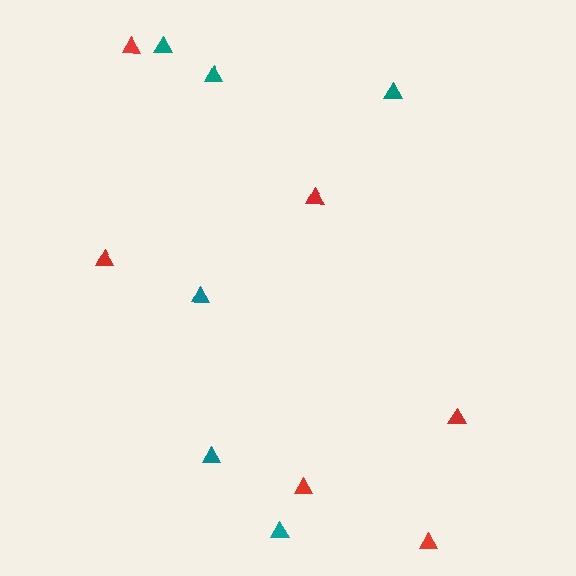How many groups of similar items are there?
There are 2 groups: one group of teal triangles (6) and one group of red triangles (6).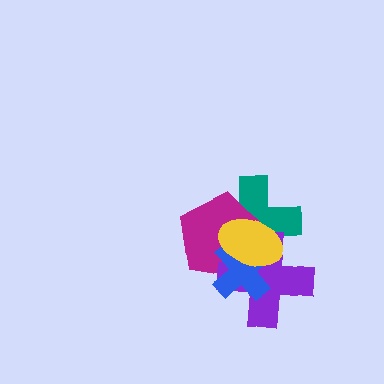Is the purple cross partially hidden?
Yes, it is partially covered by another shape.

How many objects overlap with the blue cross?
4 objects overlap with the blue cross.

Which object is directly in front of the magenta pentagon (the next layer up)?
The purple cross is directly in front of the magenta pentagon.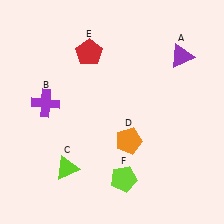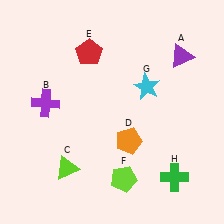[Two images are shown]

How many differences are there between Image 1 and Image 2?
There are 2 differences between the two images.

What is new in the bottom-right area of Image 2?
A green cross (H) was added in the bottom-right area of Image 2.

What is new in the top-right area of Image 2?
A cyan star (G) was added in the top-right area of Image 2.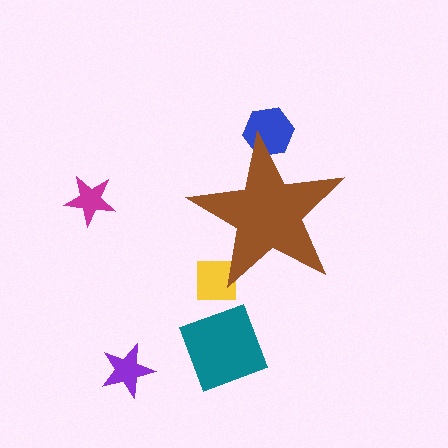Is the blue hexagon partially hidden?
Yes, the blue hexagon is partially hidden behind the brown star.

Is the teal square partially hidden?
No, the teal square is fully visible.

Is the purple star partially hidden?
No, the purple star is fully visible.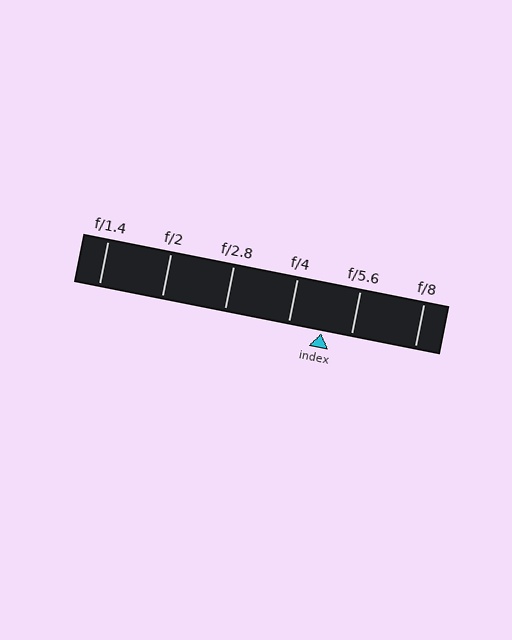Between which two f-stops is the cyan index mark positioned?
The index mark is between f/4 and f/5.6.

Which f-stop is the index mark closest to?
The index mark is closest to f/5.6.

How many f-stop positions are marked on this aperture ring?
There are 6 f-stop positions marked.